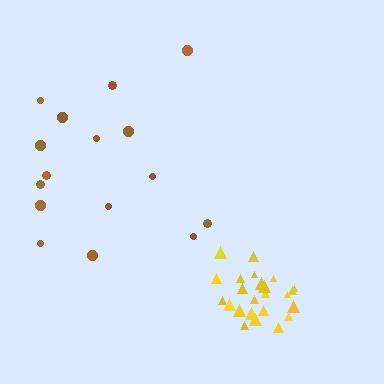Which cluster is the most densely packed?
Yellow.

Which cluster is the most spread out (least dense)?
Brown.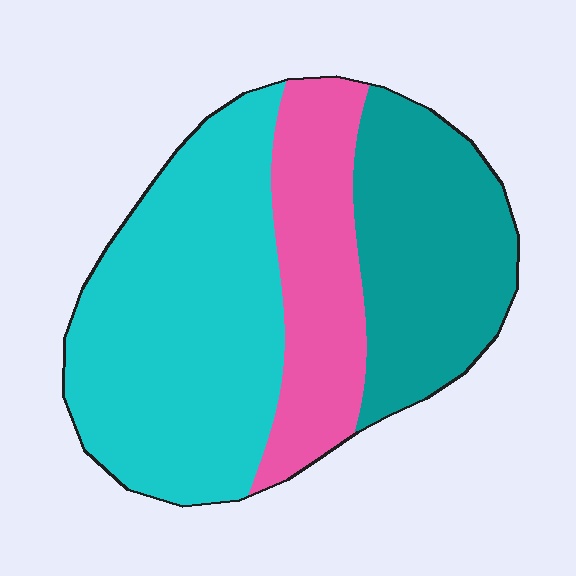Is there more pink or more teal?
Teal.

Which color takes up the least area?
Pink, at roughly 25%.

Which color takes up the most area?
Cyan, at roughly 50%.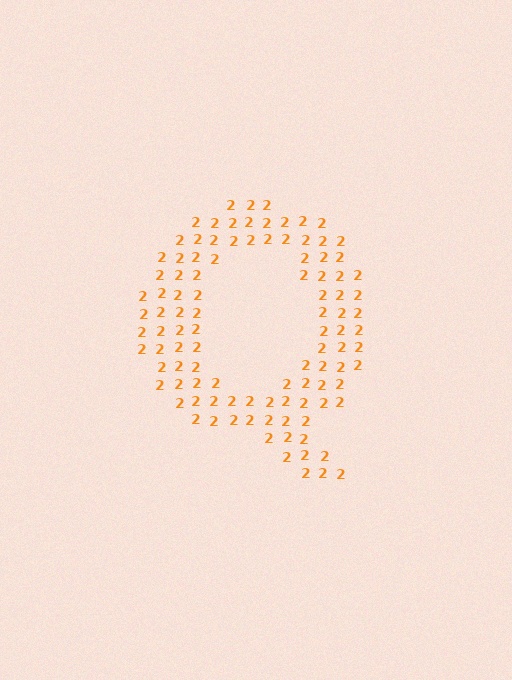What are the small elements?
The small elements are digit 2's.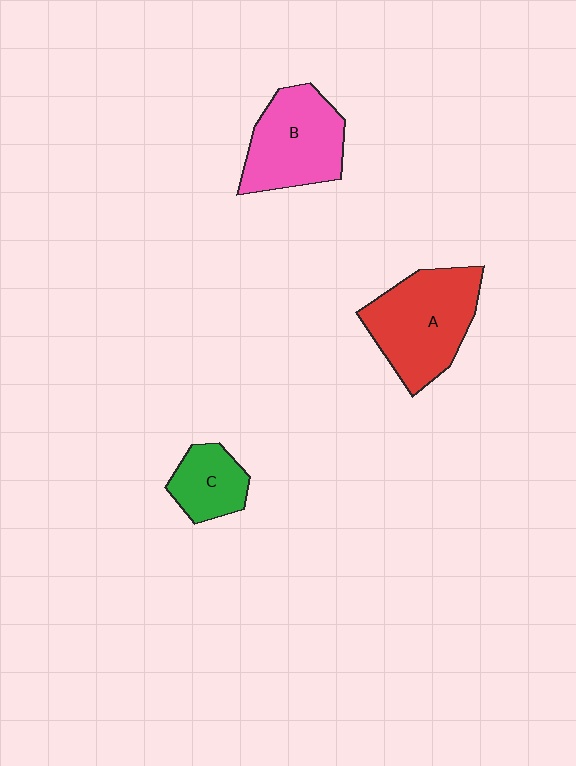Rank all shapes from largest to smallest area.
From largest to smallest: A (red), B (pink), C (green).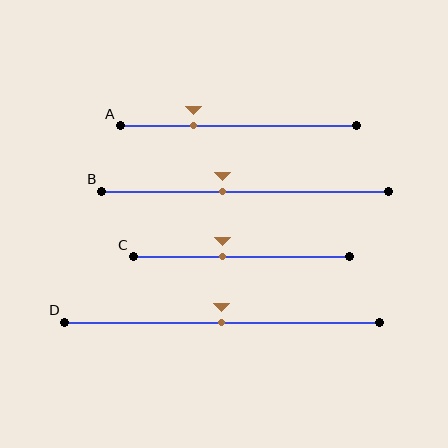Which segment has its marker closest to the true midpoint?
Segment D has its marker closest to the true midpoint.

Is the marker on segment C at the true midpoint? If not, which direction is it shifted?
No, the marker on segment C is shifted to the left by about 9% of the segment length.